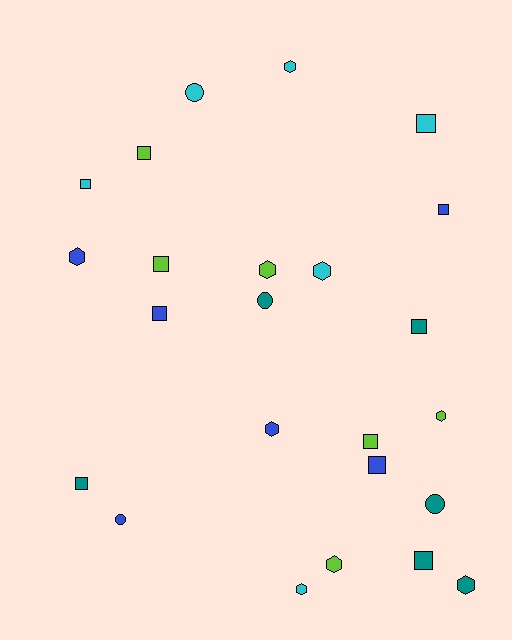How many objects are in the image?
There are 24 objects.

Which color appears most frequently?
Teal, with 6 objects.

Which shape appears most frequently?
Square, with 11 objects.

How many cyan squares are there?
There are 2 cyan squares.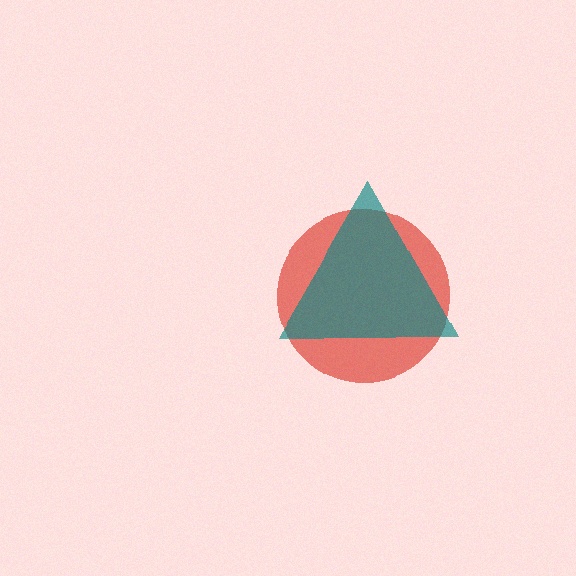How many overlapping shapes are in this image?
There are 2 overlapping shapes in the image.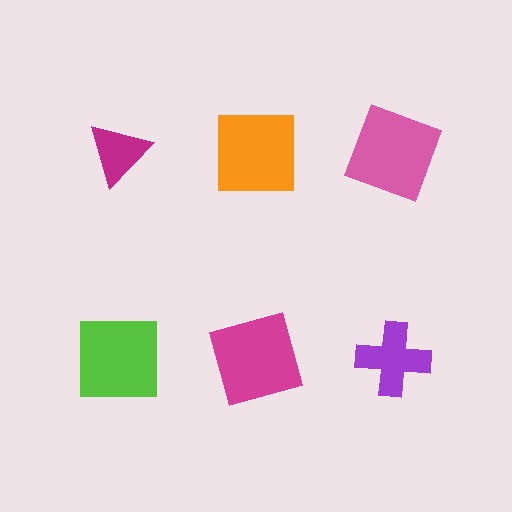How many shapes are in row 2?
3 shapes.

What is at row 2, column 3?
A purple cross.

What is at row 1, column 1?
A magenta triangle.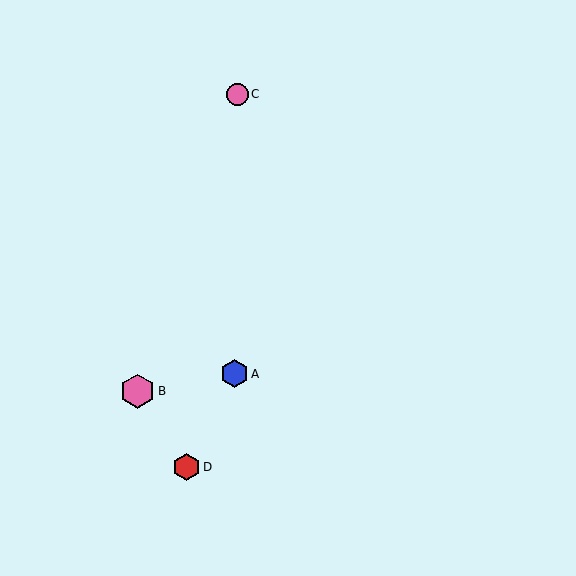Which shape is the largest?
The pink hexagon (labeled B) is the largest.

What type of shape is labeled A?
Shape A is a blue hexagon.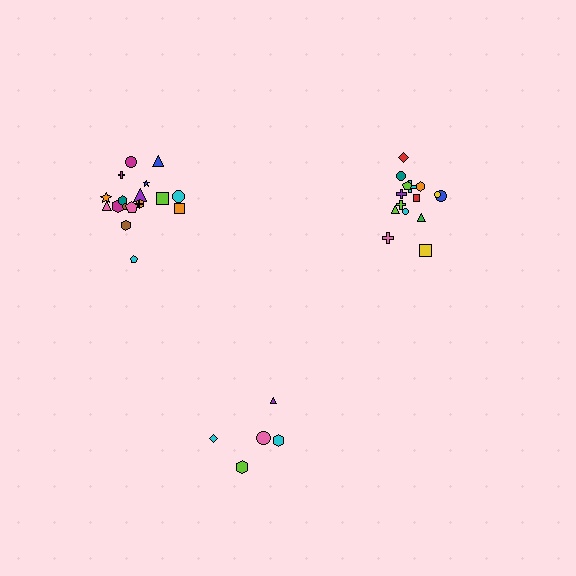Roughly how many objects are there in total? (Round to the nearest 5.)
Roughly 40 objects in total.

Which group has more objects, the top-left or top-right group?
The top-left group.